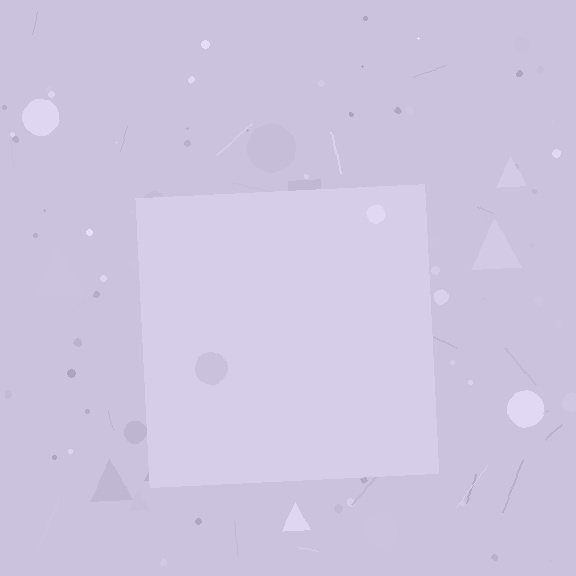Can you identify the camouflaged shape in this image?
The camouflaged shape is a square.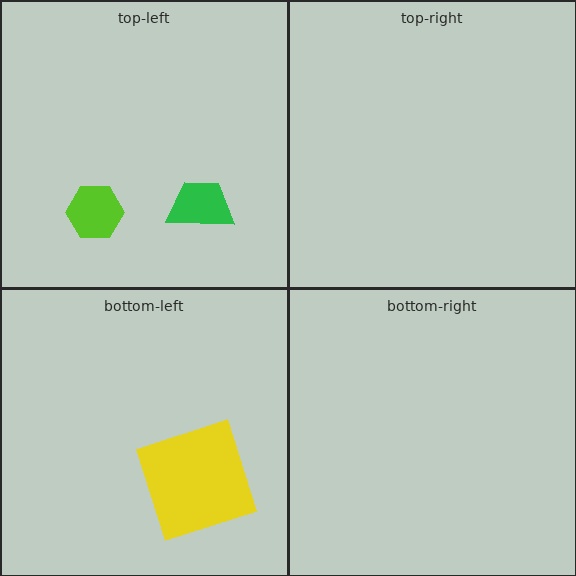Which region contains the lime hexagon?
The top-left region.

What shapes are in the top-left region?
The lime hexagon, the green trapezoid.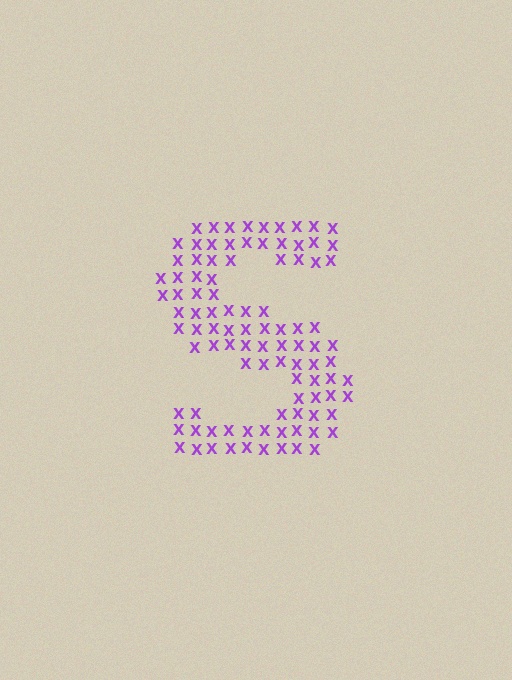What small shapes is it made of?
It is made of small letter X's.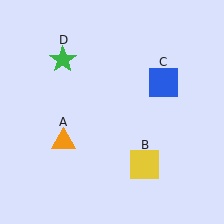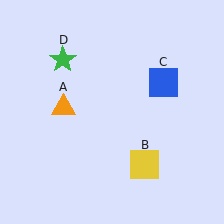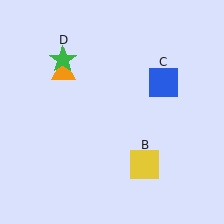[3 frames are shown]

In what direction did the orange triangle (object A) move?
The orange triangle (object A) moved up.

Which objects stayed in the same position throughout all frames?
Yellow square (object B) and blue square (object C) and green star (object D) remained stationary.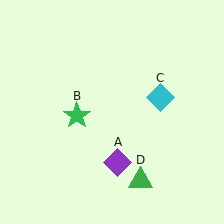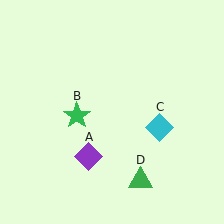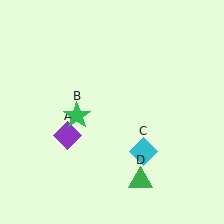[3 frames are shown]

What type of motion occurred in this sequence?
The purple diamond (object A), cyan diamond (object C) rotated clockwise around the center of the scene.